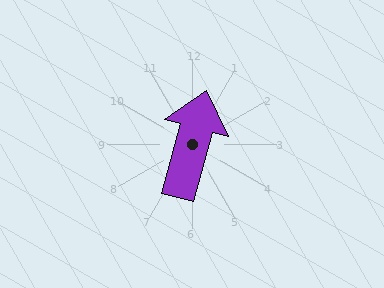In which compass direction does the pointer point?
North.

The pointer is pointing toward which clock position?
Roughly 12 o'clock.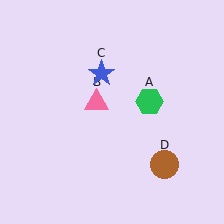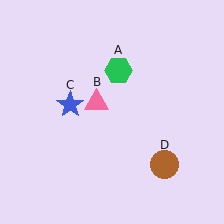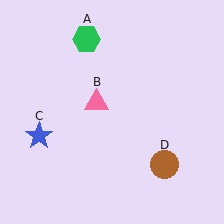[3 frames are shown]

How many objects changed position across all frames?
2 objects changed position: green hexagon (object A), blue star (object C).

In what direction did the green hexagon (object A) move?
The green hexagon (object A) moved up and to the left.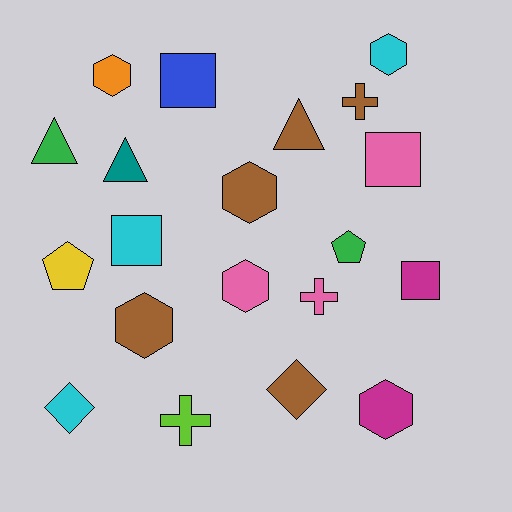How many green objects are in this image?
There are 2 green objects.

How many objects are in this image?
There are 20 objects.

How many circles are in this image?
There are no circles.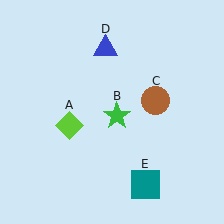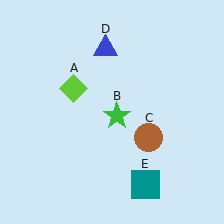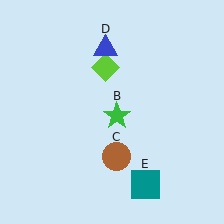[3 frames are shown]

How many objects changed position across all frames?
2 objects changed position: lime diamond (object A), brown circle (object C).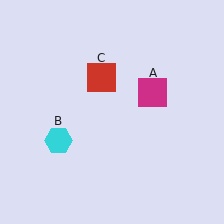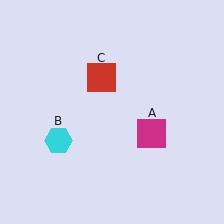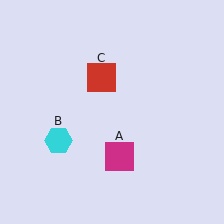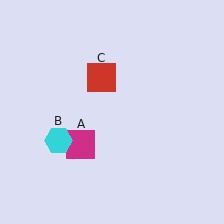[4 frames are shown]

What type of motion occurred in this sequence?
The magenta square (object A) rotated clockwise around the center of the scene.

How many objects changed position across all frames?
1 object changed position: magenta square (object A).